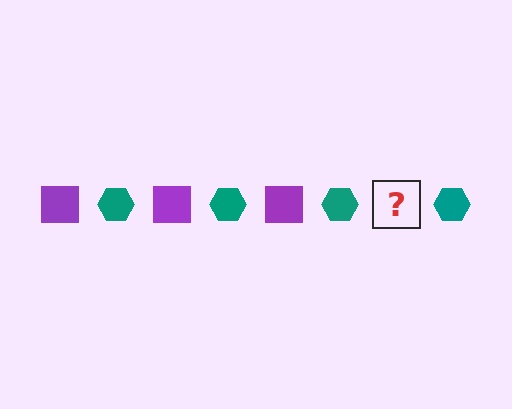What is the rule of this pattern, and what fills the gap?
The rule is that the pattern alternates between purple square and teal hexagon. The gap should be filled with a purple square.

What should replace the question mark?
The question mark should be replaced with a purple square.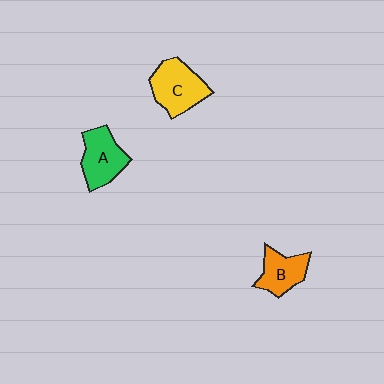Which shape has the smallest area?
Shape B (orange).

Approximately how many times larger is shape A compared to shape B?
Approximately 1.2 times.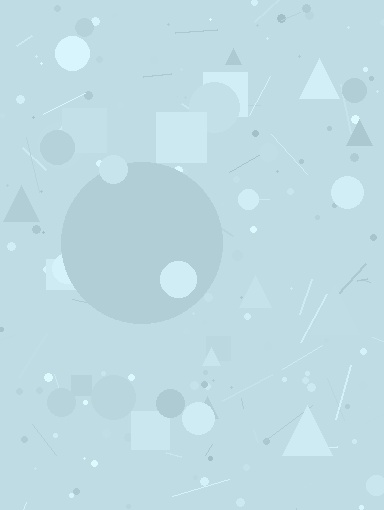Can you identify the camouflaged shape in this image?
The camouflaged shape is a circle.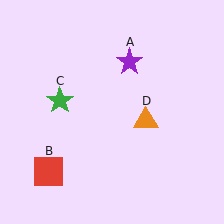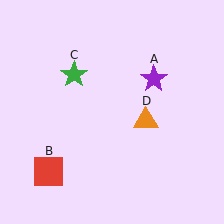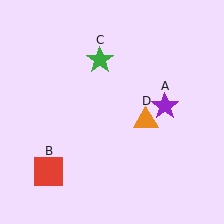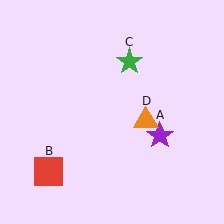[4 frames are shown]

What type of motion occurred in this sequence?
The purple star (object A), green star (object C) rotated clockwise around the center of the scene.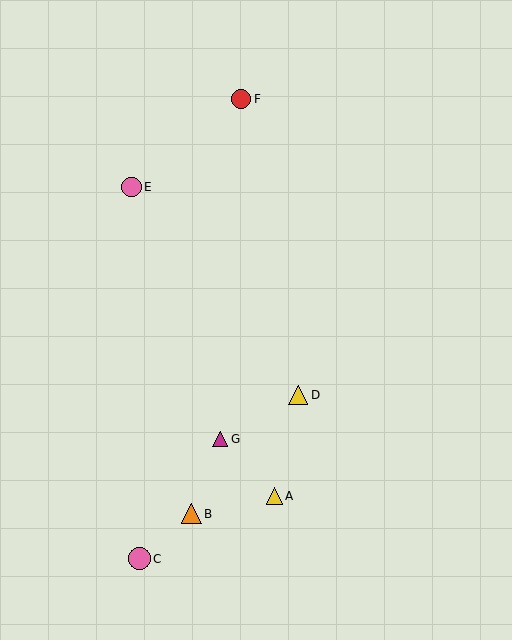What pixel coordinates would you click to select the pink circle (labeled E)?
Click at (132, 187) to select the pink circle E.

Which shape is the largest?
The pink circle (labeled C) is the largest.